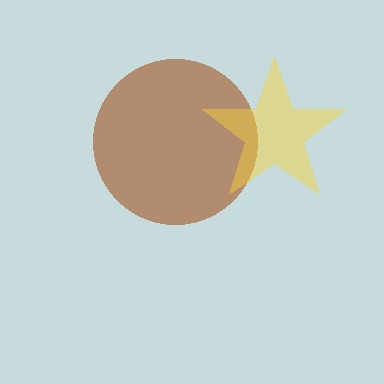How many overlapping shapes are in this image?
There are 2 overlapping shapes in the image.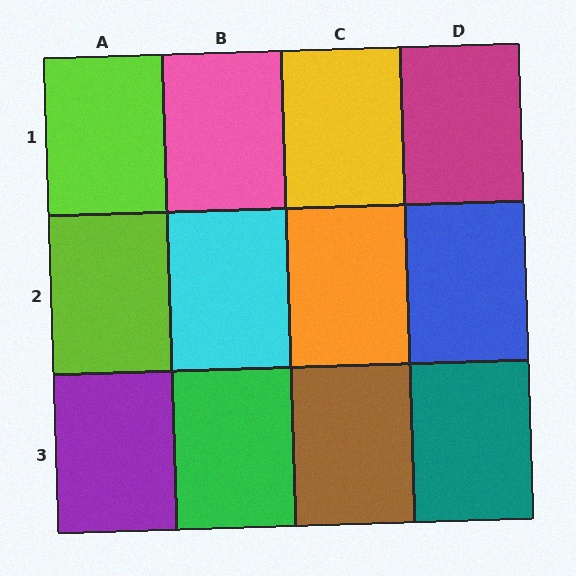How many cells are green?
1 cell is green.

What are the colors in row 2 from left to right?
Lime, cyan, orange, blue.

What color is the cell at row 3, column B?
Green.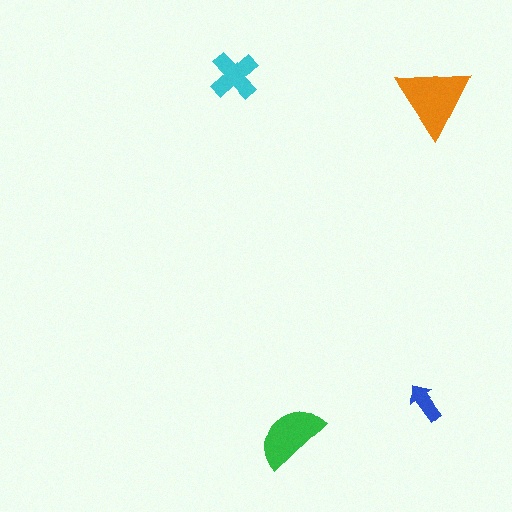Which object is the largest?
The orange triangle.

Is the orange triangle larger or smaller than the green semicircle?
Larger.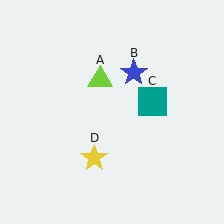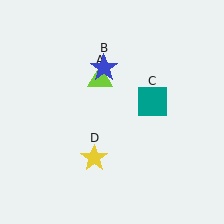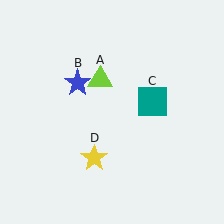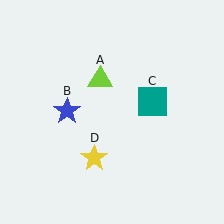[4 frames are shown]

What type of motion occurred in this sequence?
The blue star (object B) rotated counterclockwise around the center of the scene.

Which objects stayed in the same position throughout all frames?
Lime triangle (object A) and teal square (object C) and yellow star (object D) remained stationary.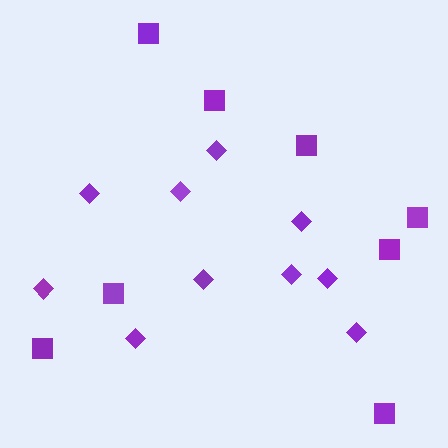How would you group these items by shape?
There are 2 groups: one group of squares (8) and one group of diamonds (10).